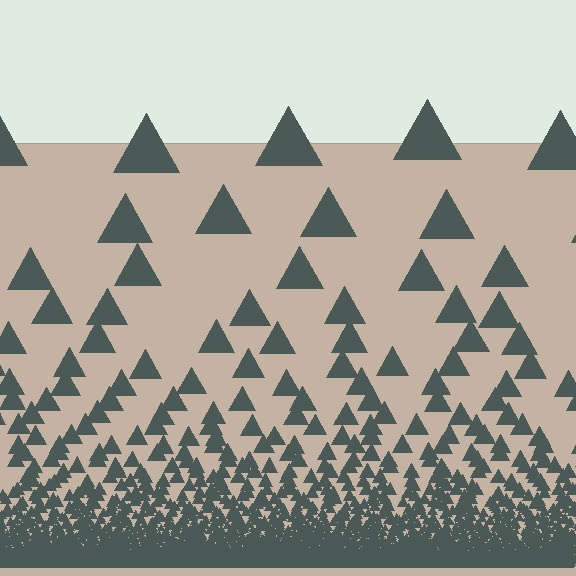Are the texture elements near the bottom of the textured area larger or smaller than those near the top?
Smaller. The gradient is inverted — elements near the bottom are smaller and denser.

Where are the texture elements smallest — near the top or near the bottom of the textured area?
Near the bottom.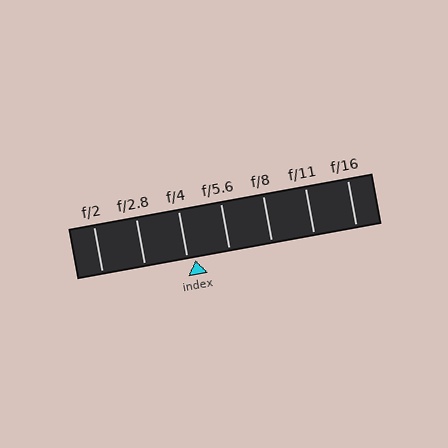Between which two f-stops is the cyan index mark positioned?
The index mark is between f/4 and f/5.6.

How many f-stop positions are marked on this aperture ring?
There are 7 f-stop positions marked.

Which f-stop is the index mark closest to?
The index mark is closest to f/4.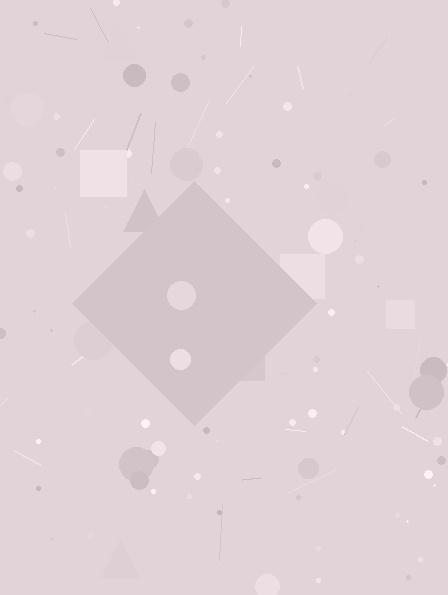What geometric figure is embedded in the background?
A diamond is embedded in the background.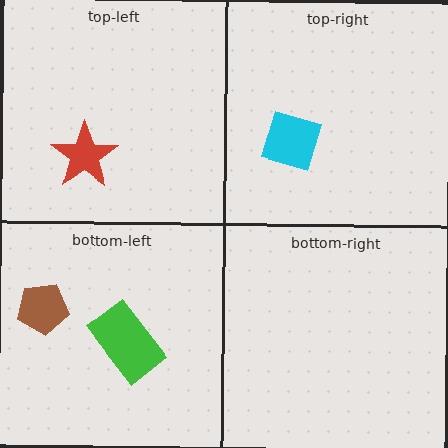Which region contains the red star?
The top-left region.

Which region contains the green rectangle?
The bottom-left region.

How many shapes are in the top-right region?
1.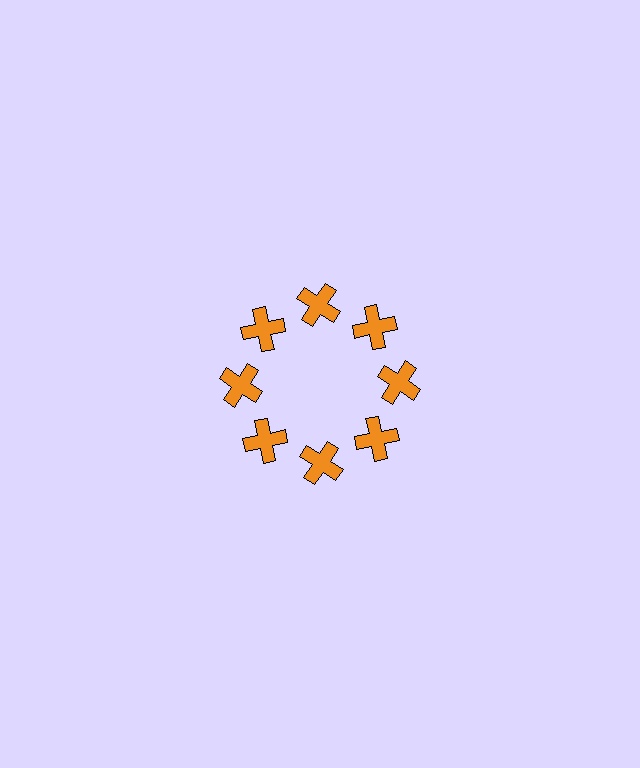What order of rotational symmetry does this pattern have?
This pattern has 8-fold rotational symmetry.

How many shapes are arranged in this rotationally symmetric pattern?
There are 8 shapes, arranged in 8 groups of 1.